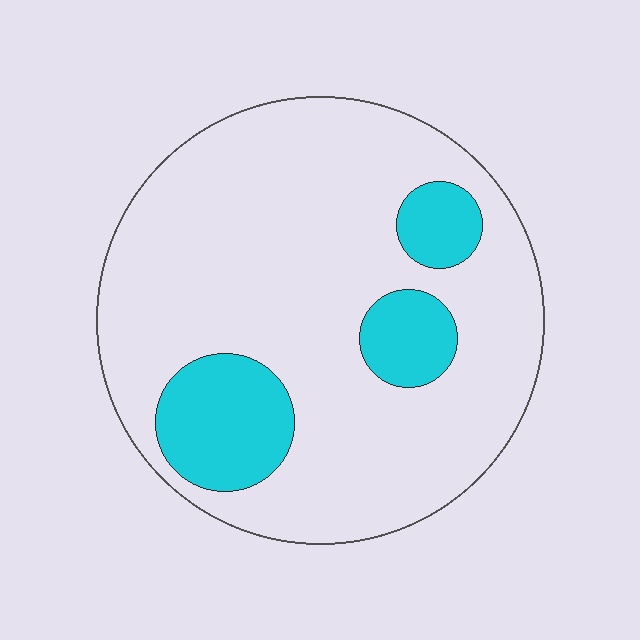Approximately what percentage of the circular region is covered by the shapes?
Approximately 20%.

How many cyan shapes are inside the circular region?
3.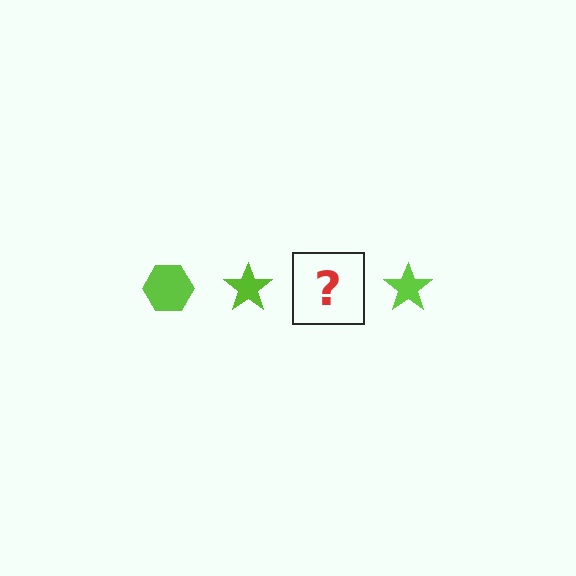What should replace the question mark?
The question mark should be replaced with a lime hexagon.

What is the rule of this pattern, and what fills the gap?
The rule is that the pattern cycles through hexagon, star shapes in lime. The gap should be filled with a lime hexagon.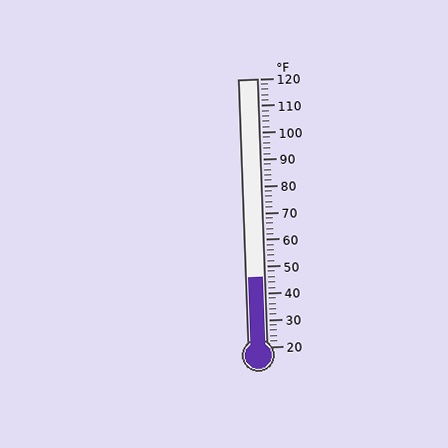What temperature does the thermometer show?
The thermometer shows approximately 46°F.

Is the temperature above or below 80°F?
The temperature is below 80°F.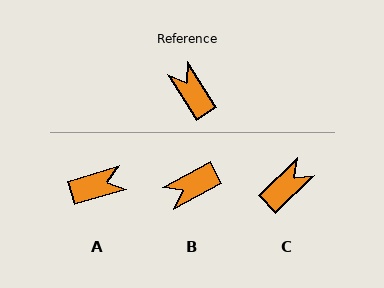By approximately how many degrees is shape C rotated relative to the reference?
Approximately 77 degrees clockwise.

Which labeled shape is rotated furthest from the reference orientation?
A, about 106 degrees away.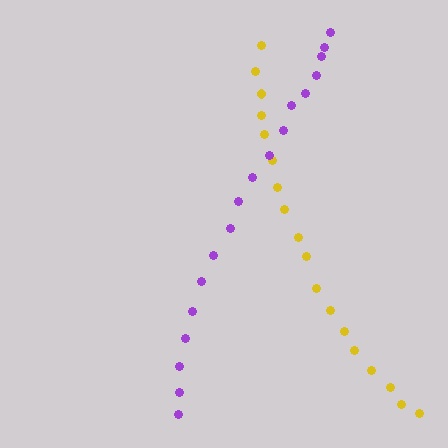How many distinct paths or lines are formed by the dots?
There are 2 distinct paths.